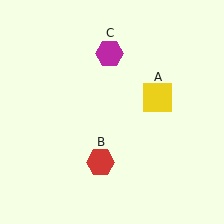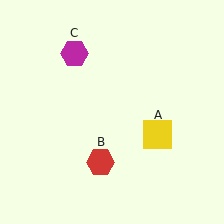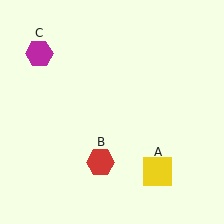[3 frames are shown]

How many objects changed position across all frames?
2 objects changed position: yellow square (object A), magenta hexagon (object C).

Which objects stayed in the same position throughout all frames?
Red hexagon (object B) remained stationary.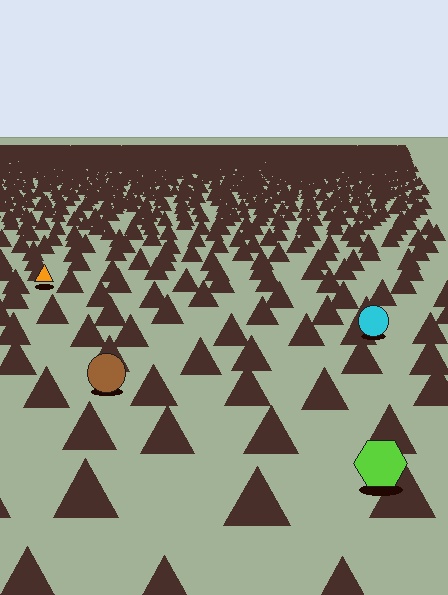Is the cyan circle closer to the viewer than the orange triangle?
Yes. The cyan circle is closer — you can tell from the texture gradient: the ground texture is coarser near it.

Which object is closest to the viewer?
The lime hexagon is closest. The texture marks near it are larger and more spread out.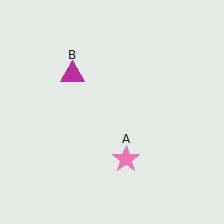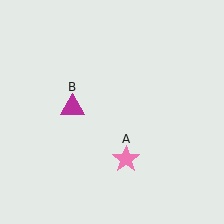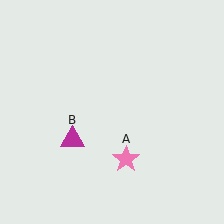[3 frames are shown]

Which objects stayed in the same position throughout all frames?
Pink star (object A) remained stationary.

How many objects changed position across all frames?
1 object changed position: magenta triangle (object B).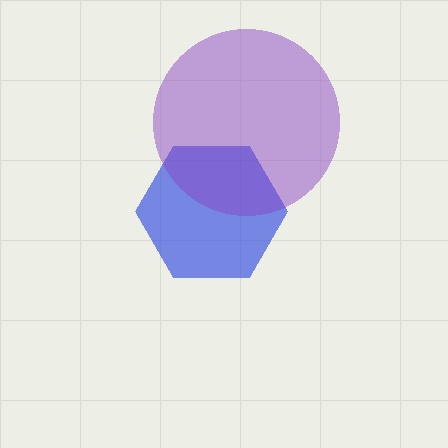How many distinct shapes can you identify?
There are 2 distinct shapes: a blue hexagon, a purple circle.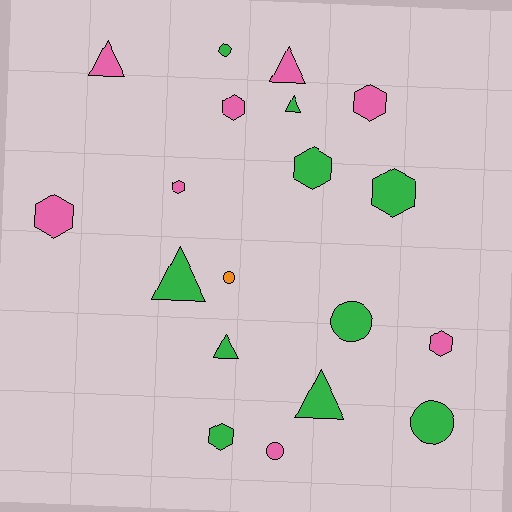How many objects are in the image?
There are 19 objects.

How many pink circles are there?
There is 1 pink circle.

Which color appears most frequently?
Green, with 10 objects.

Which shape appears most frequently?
Hexagon, with 8 objects.